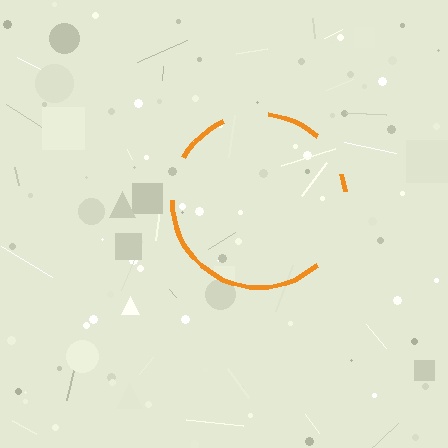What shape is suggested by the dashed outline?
The dashed outline suggests a circle.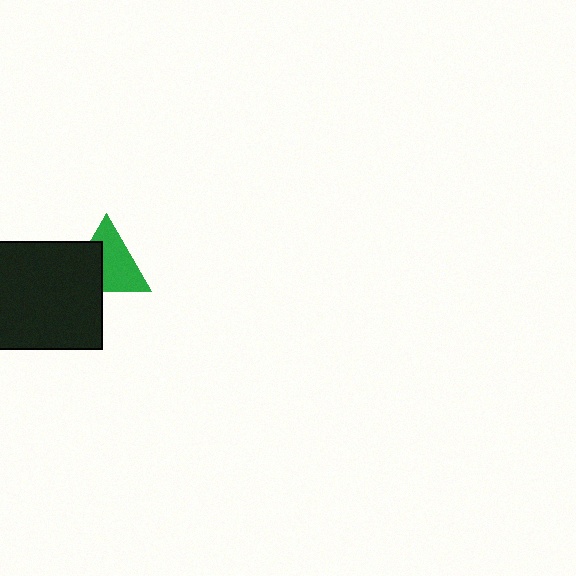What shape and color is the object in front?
The object in front is a black square.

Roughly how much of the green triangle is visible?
About half of it is visible (roughly 61%).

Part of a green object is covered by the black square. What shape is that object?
It is a triangle.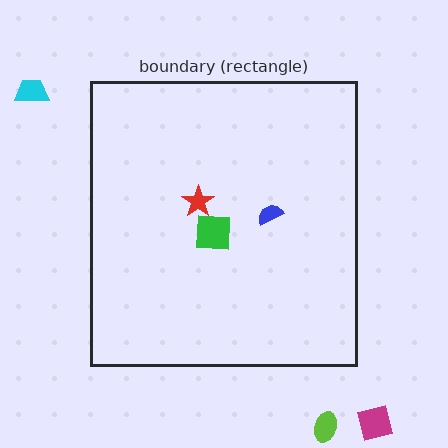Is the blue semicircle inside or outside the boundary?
Inside.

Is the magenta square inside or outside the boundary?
Outside.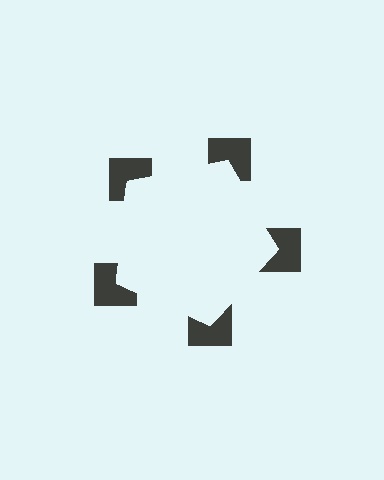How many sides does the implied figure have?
5 sides.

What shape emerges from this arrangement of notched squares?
An illusory pentagon — its edges are inferred from the aligned wedge cuts in the notched squares, not physically drawn.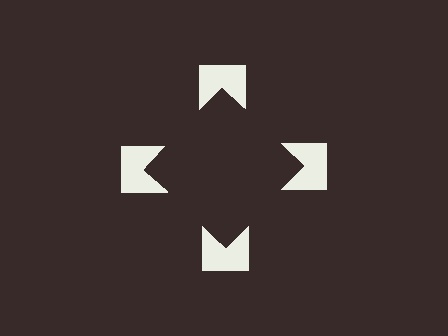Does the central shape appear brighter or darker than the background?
It typically appears slightly darker than the background, even though no actual brightness change is drawn.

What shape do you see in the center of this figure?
An illusory square — its edges are inferred from the aligned wedge cuts in the notched squares, not physically drawn.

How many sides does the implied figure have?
4 sides.